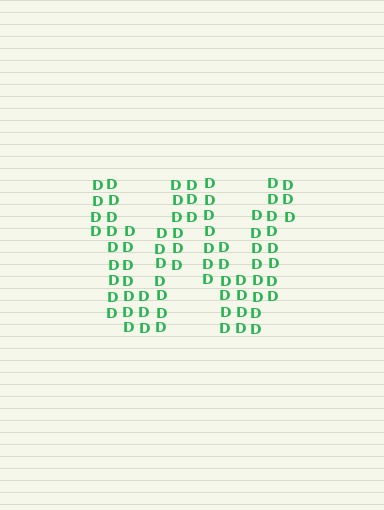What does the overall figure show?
The overall figure shows the letter W.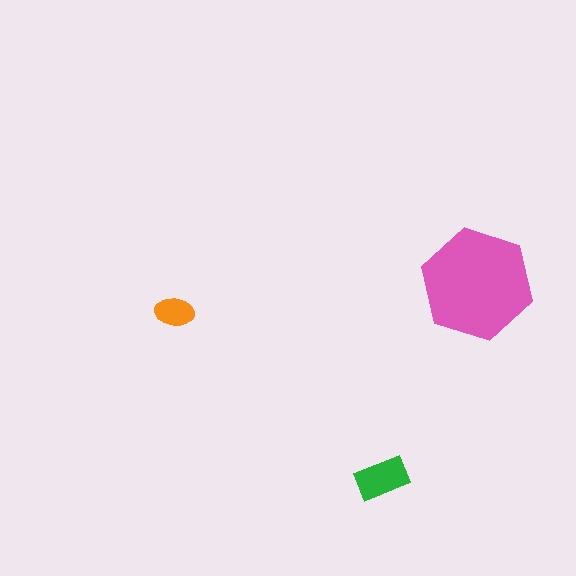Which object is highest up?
The pink hexagon is topmost.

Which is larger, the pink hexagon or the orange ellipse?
The pink hexagon.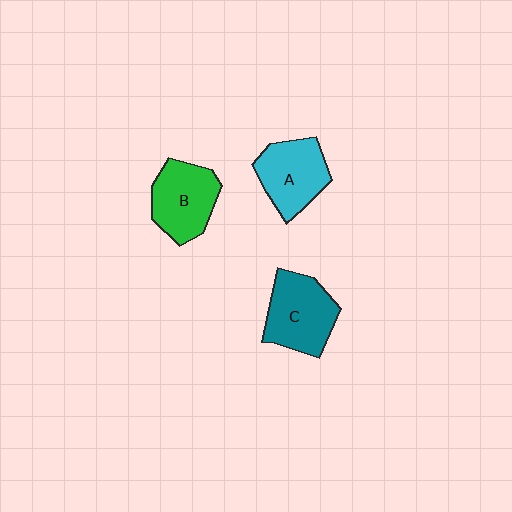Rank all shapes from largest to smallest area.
From largest to smallest: C (teal), B (green), A (cyan).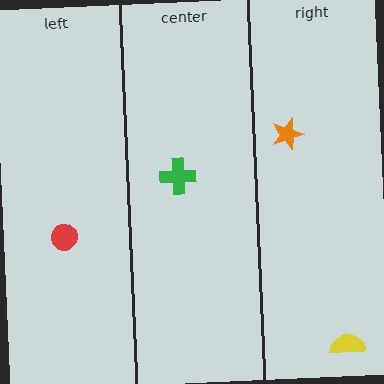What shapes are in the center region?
The green cross.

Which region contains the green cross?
The center region.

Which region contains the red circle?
The left region.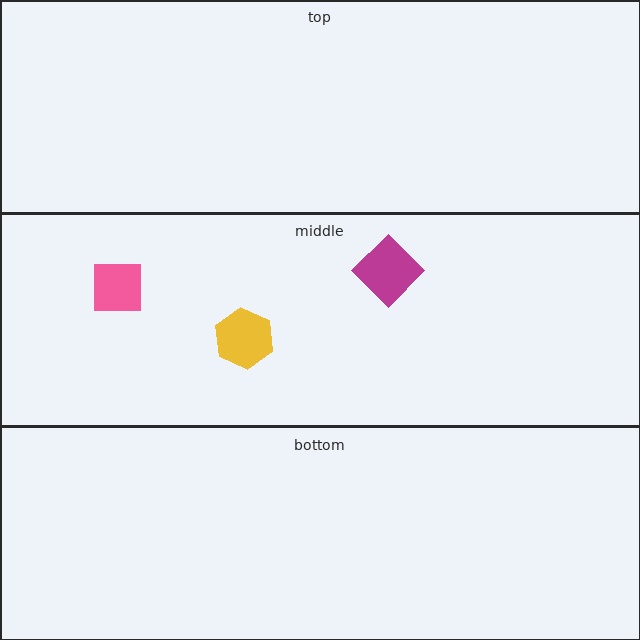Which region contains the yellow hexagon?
The middle region.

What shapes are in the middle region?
The pink square, the yellow hexagon, the magenta diamond.